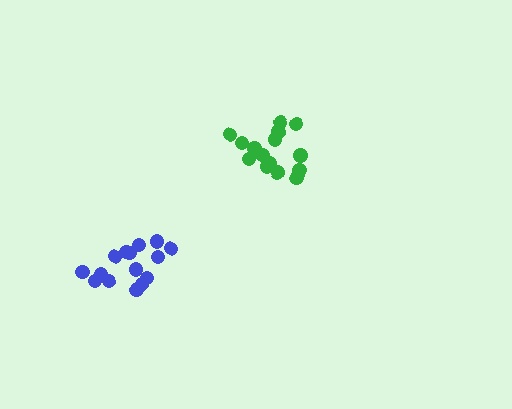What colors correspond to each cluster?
The clusters are colored: green, blue.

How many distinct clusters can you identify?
There are 2 distinct clusters.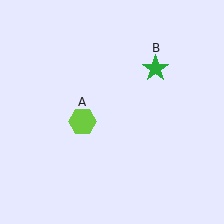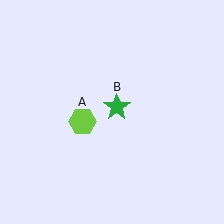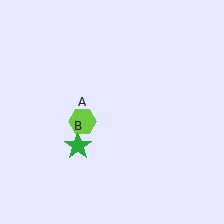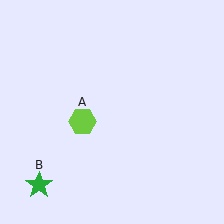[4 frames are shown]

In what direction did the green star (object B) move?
The green star (object B) moved down and to the left.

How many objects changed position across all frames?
1 object changed position: green star (object B).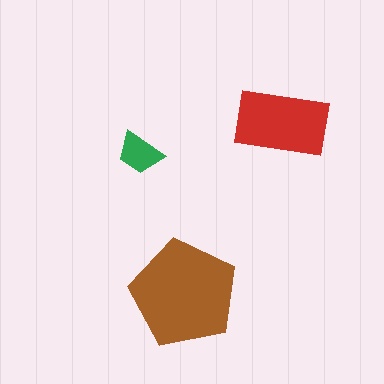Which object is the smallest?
The green trapezoid.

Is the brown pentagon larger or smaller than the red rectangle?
Larger.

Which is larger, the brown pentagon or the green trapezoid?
The brown pentagon.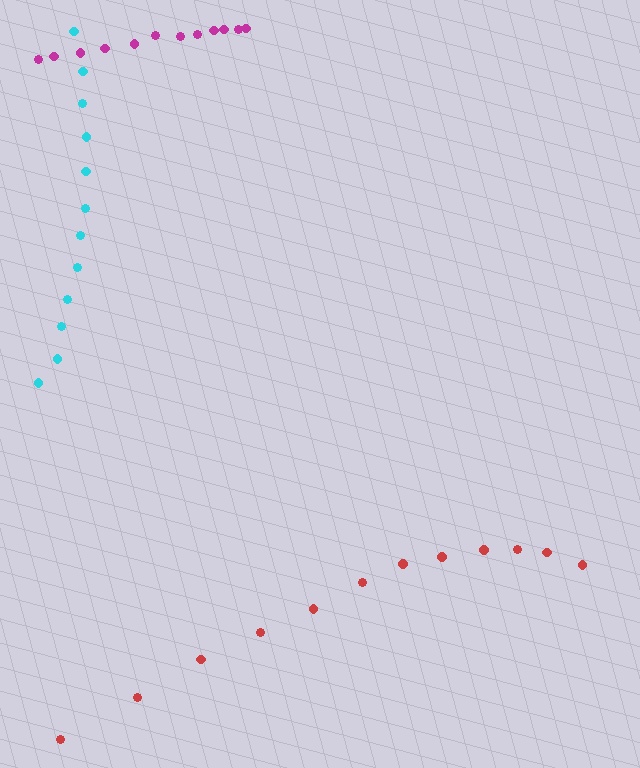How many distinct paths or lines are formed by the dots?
There are 3 distinct paths.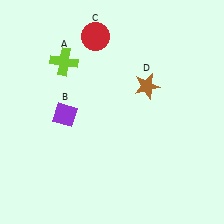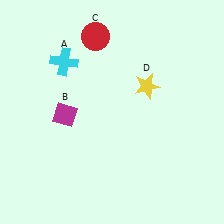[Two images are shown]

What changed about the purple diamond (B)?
In Image 1, B is purple. In Image 2, it changed to magenta.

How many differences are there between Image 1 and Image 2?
There are 3 differences between the two images.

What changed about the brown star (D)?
In Image 1, D is brown. In Image 2, it changed to yellow.